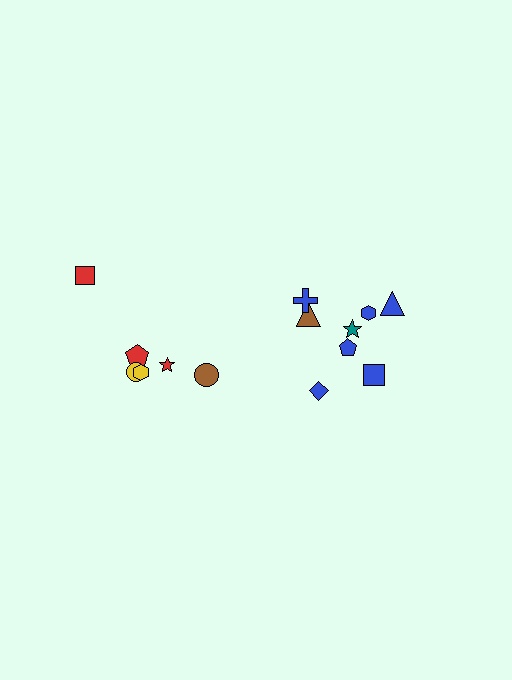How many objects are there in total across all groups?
There are 14 objects.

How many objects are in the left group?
There are 6 objects.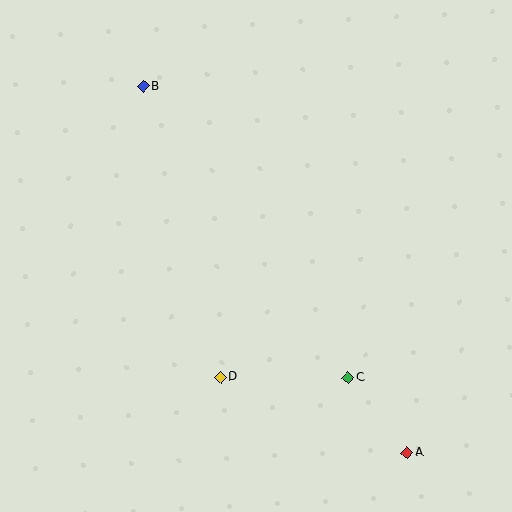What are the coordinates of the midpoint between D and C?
The midpoint between D and C is at (284, 378).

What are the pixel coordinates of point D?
Point D is at (221, 377).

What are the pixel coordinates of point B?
Point B is at (143, 86).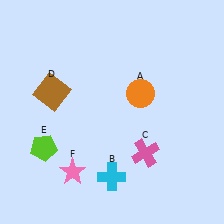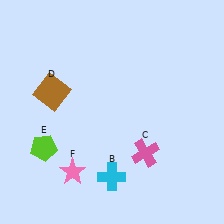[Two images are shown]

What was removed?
The orange circle (A) was removed in Image 2.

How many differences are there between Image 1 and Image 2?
There is 1 difference between the two images.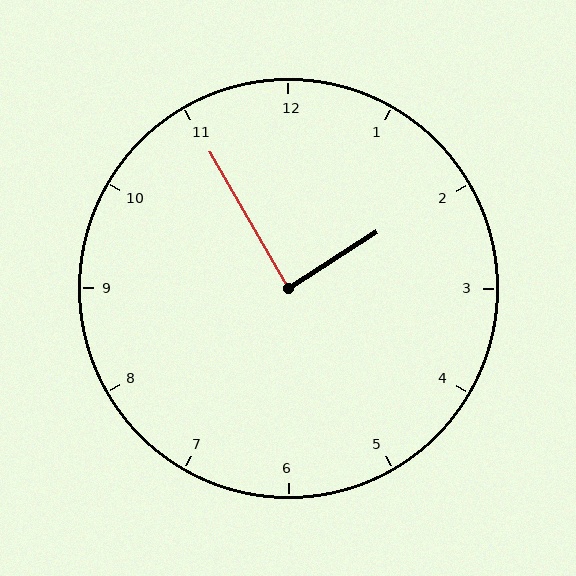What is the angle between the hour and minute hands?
Approximately 88 degrees.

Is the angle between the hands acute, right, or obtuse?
It is right.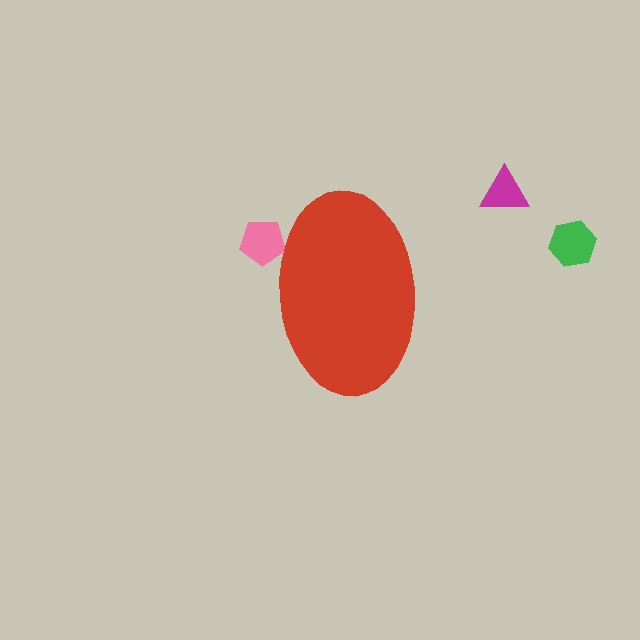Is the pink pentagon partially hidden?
Yes, the pink pentagon is partially hidden behind the red ellipse.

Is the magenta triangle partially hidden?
No, the magenta triangle is fully visible.